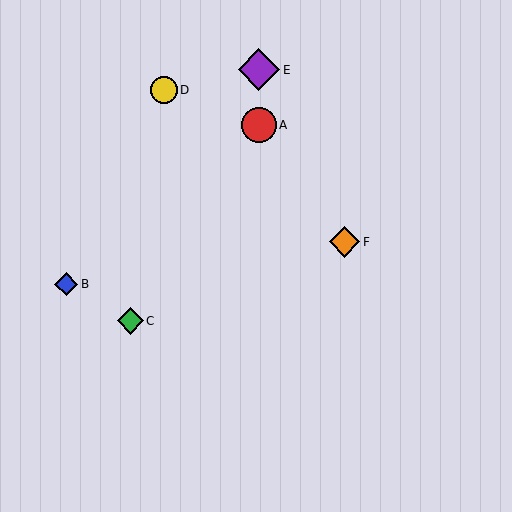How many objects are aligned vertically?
2 objects (A, E) are aligned vertically.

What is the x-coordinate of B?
Object B is at x≈66.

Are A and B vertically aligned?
No, A is at x≈259 and B is at x≈66.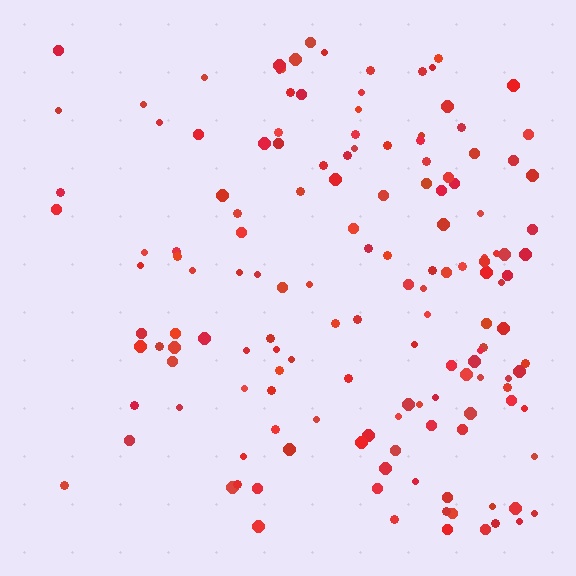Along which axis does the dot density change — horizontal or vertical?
Horizontal.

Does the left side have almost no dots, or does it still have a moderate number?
Still a moderate number, just noticeably fewer than the right.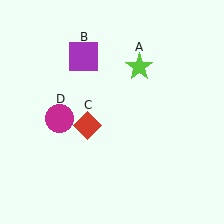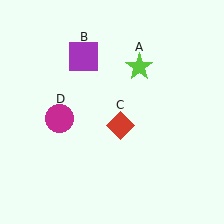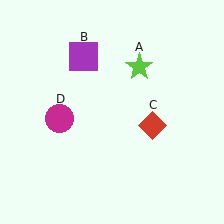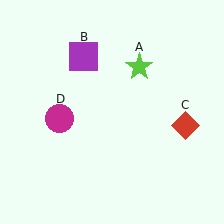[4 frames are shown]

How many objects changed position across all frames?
1 object changed position: red diamond (object C).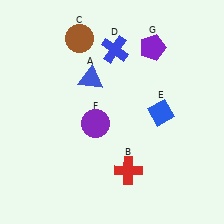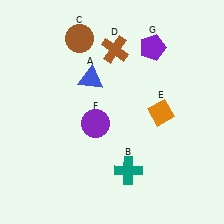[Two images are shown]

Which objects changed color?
B changed from red to teal. D changed from blue to brown. E changed from blue to orange.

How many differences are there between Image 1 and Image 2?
There are 3 differences between the two images.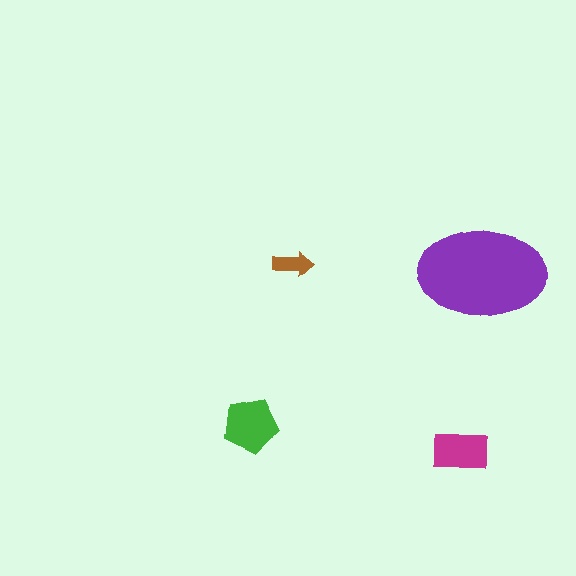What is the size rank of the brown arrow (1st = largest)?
4th.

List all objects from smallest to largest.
The brown arrow, the magenta rectangle, the green pentagon, the purple ellipse.